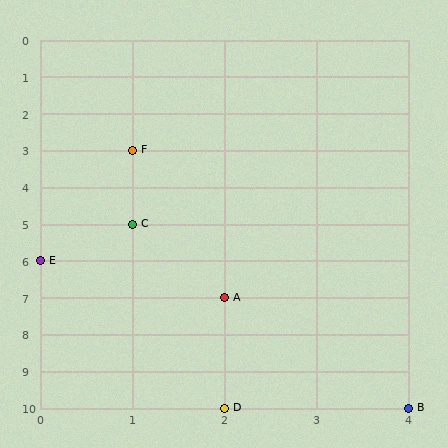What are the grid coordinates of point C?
Point C is at grid coordinates (1, 5).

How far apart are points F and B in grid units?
Points F and B are 3 columns and 7 rows apart (about 7.6 grid units diagonally).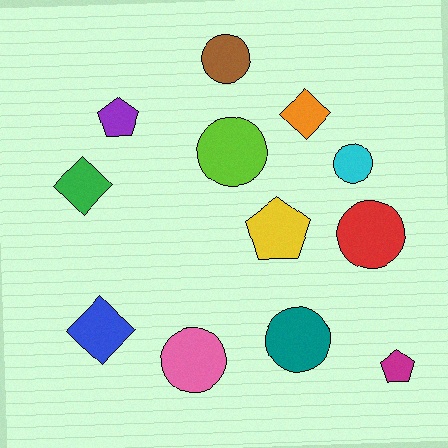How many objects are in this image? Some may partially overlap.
There are 12 objects.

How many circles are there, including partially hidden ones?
There are 6 circles.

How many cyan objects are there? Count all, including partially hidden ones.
There is 1 cyan object.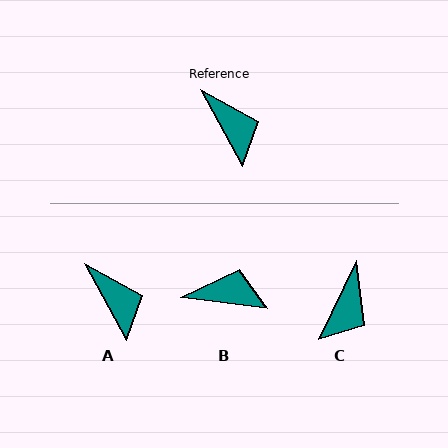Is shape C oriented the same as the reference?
No, it is off by about 54 degrees.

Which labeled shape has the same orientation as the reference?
A.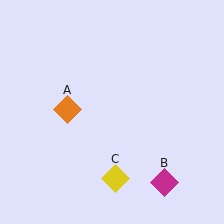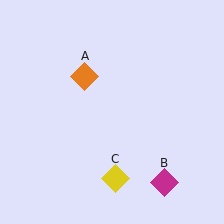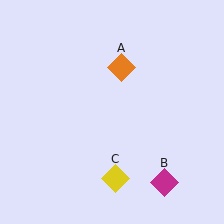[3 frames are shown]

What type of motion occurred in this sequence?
The orange diamond (object A) rotated clockwise around the center of the scene.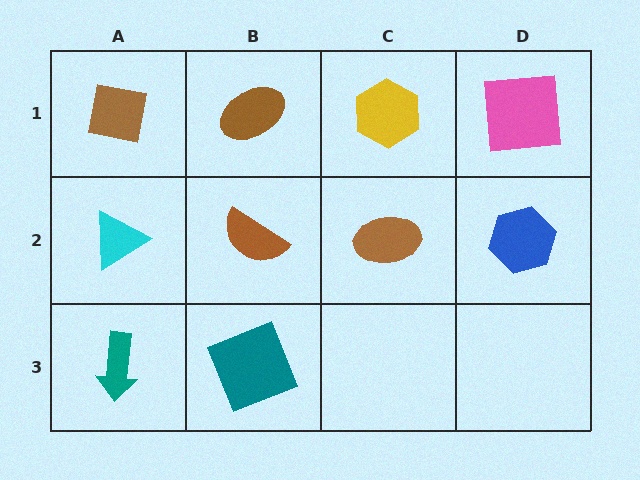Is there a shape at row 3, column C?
No, that cell is empty.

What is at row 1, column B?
A brown ellipse.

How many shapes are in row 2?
4 shapes.